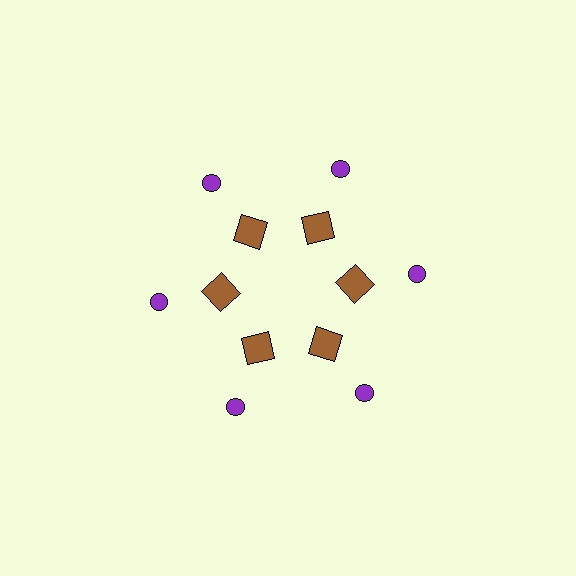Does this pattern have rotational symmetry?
Yes, this pattern has 6-fold rotational symmetry. It looks the same after rotating 60 degrees around the center.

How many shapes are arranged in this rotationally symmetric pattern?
There are 12 shapes, arranged in 6 groups of 2.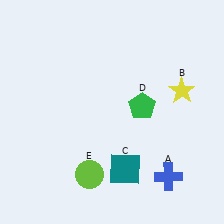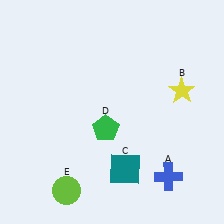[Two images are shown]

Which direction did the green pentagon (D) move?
The green pentagon (D) moved left.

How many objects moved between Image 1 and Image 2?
2 objects moved between the two images.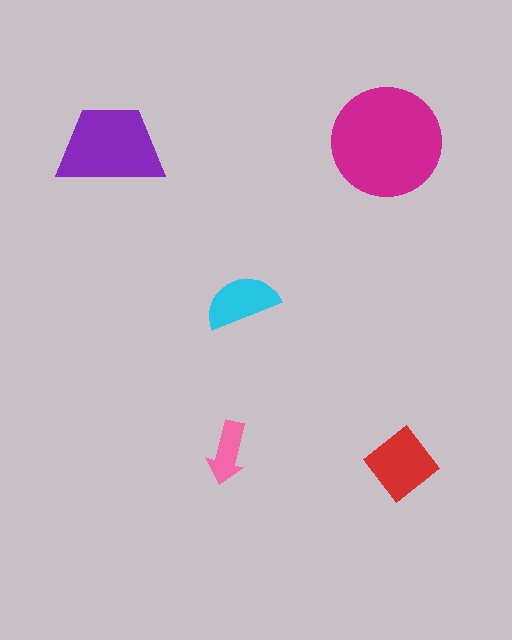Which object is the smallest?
The pink arrow.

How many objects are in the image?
There are 5 objects in the image.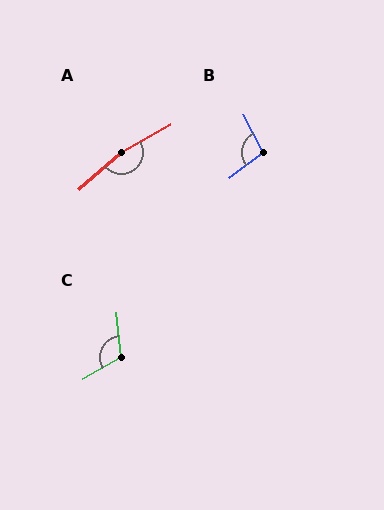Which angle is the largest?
A, at approximately 168 degrees.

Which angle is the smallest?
B, at approximately 101 degrees.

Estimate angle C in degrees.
Approximately 113 degrees.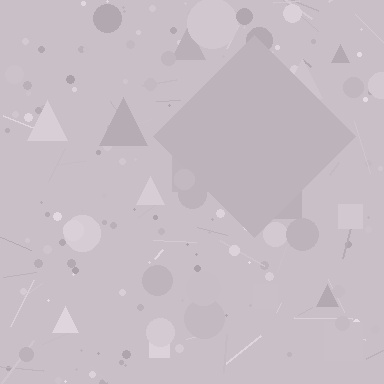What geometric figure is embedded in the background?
A diamond is embedded in the background.